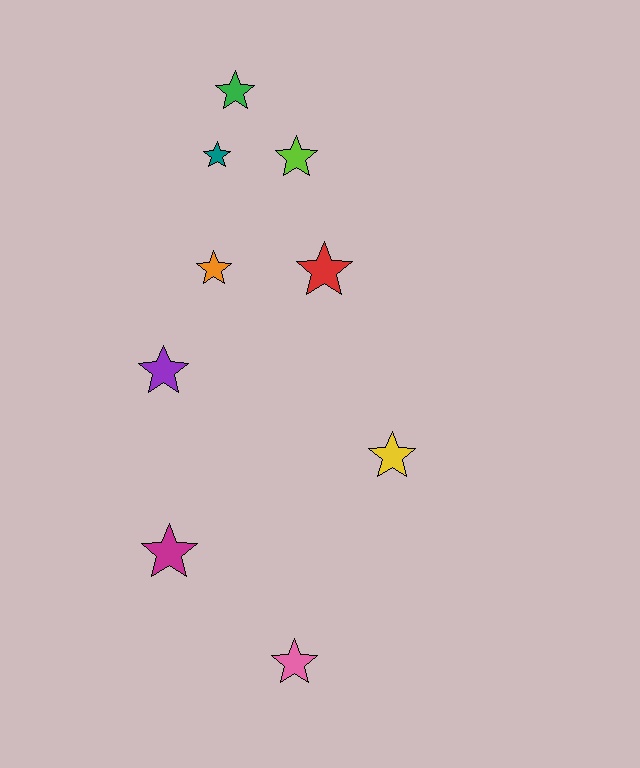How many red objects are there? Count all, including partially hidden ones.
There is 1 red object.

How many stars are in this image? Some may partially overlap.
There are 9 stars.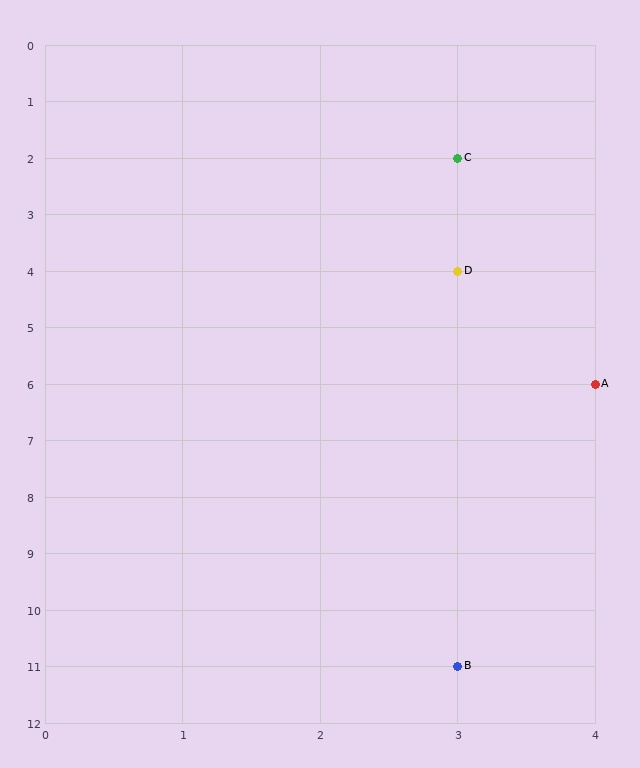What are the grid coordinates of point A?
Point A is at grid coordinates (4, 6).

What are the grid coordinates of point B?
Point B is at grid coordinates (3, 11).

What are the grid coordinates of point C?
Point C is at grid coordinates (3, 2).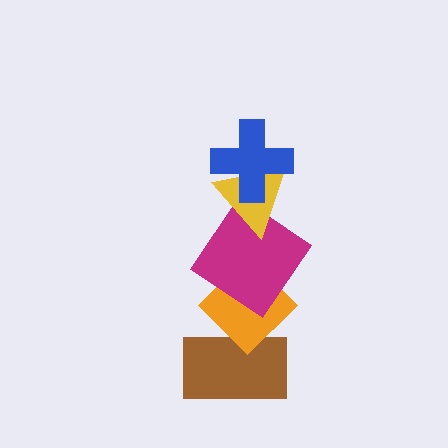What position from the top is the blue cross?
The blue cross is 1st from the top.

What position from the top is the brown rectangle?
The brown rectangle is 5th from the top.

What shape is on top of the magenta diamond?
The yellow triangle is on top of the magenta diamond.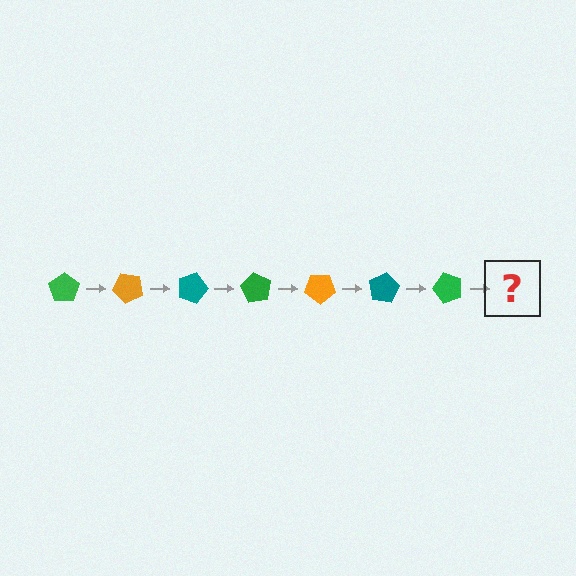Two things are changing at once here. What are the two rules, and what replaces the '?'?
The two rules are that it rotates 45 degrees each step and the color cycles through green, orange, and teal. The '?' should be an orange pentagon, rotated 315 degrees from the start.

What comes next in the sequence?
The next element should be an orange pentagon, rotated 315 degrees from the start.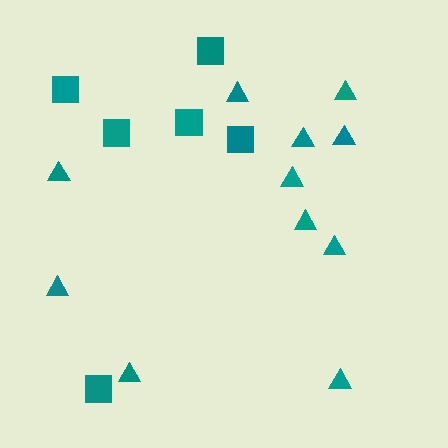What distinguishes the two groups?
There are 2 groups: one group of triangles (11) and one group of squares (6).